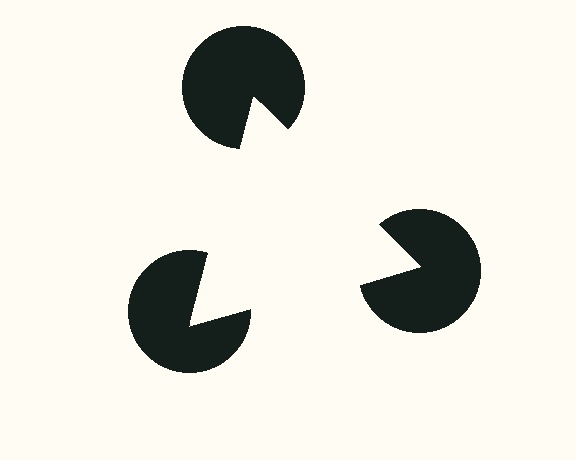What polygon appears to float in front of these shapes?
An illusory triangle — its edges are inferred from the aligned wedge cuts in the pac-man discs, not physically drawn.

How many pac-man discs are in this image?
There are 3 — one at each vertex of the illusory triangle.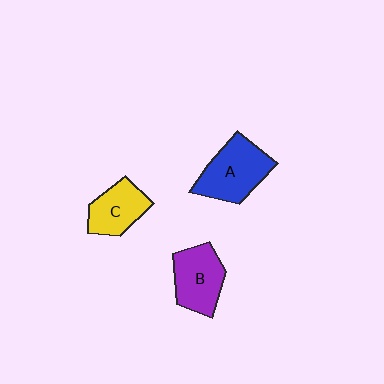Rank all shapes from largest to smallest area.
From largest to smallest: A (blue), B (purple), C (yellow).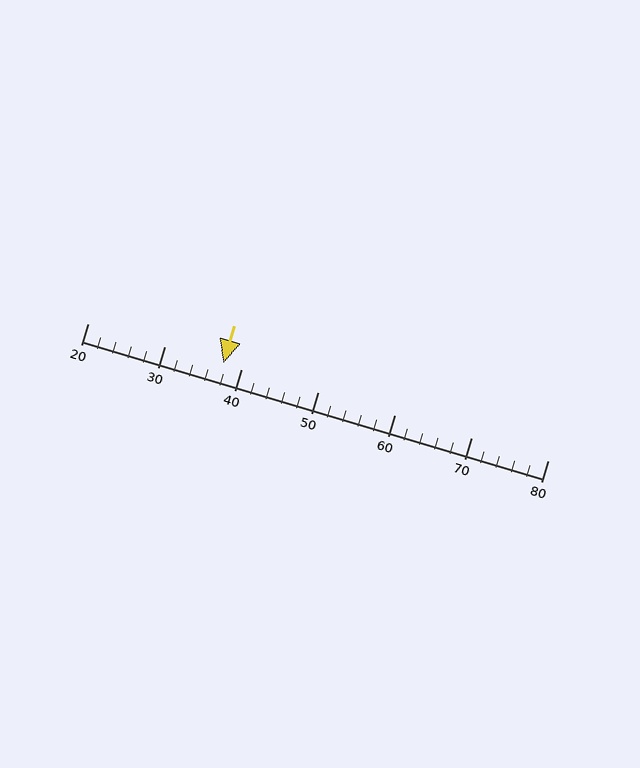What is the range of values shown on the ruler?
The ruler shows values from 20 to 80.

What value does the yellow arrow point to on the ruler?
The yellow arrow points to approximately 38.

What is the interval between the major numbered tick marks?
The major tick marks are spaced 10 units apart.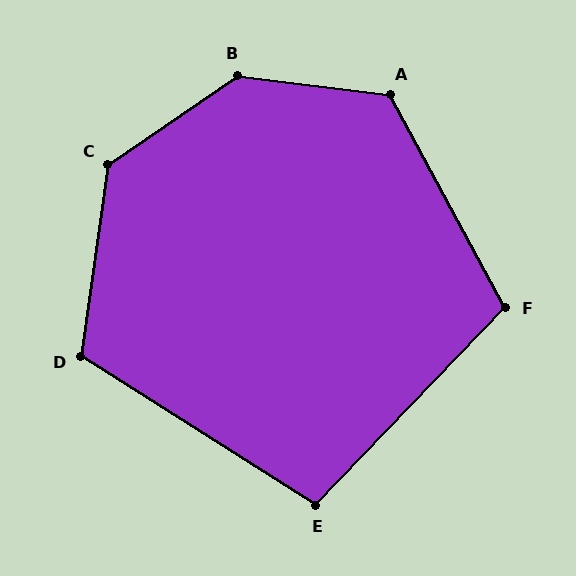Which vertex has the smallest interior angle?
E, at approximately 102 degrees.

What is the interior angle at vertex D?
Approximately 114 degrees (obtuse).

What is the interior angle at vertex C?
Approximately 133 degrees (obtuse).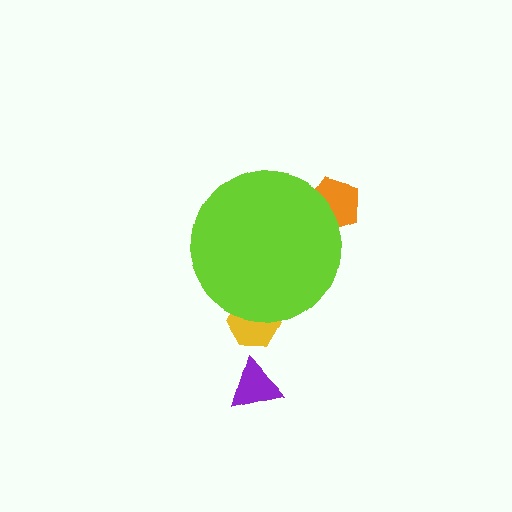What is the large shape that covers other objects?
A lime circle.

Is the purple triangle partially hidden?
No, the purple triangle is fully visible.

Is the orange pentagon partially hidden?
Yes, the orange pentagon is partially hidden behind the lime circle.